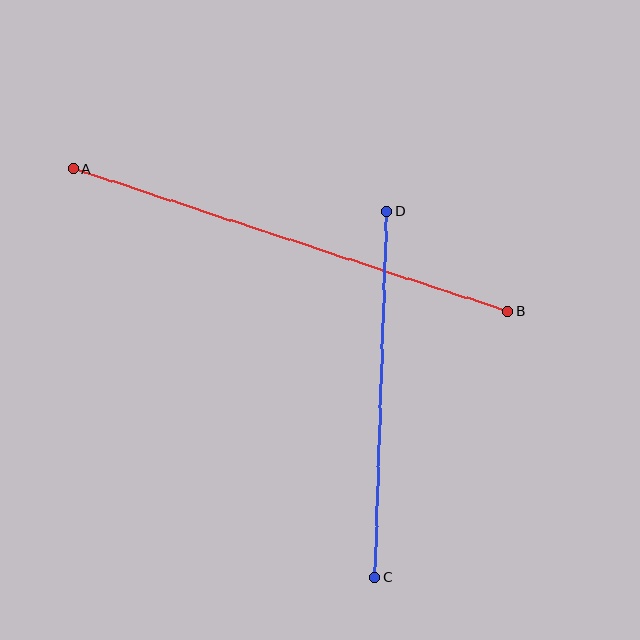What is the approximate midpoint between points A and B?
The midpoint is at approximately (291, 240) pixels.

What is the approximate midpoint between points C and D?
The midpoint is at approximately (381, 394) pixels.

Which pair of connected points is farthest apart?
Points A and B are farthest apart.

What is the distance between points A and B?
The distance is approximately 456 pixels.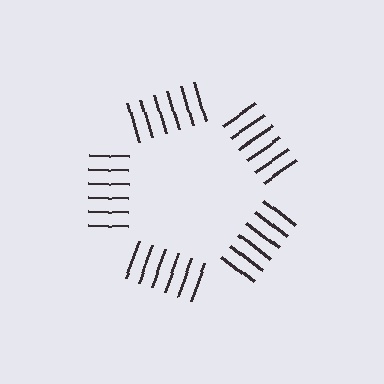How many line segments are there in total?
30 — 6 along each of the 5 edges.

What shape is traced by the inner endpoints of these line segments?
An illusory pentagon — the line segments terminate on its edges but no continuous stroke is drawn.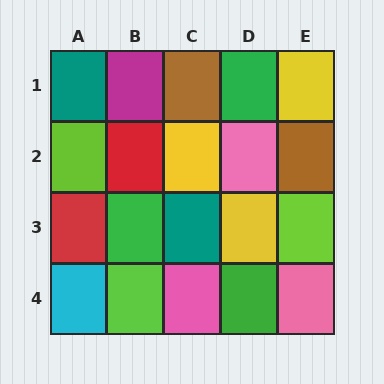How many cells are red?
2 cells are red.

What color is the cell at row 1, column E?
Yellow.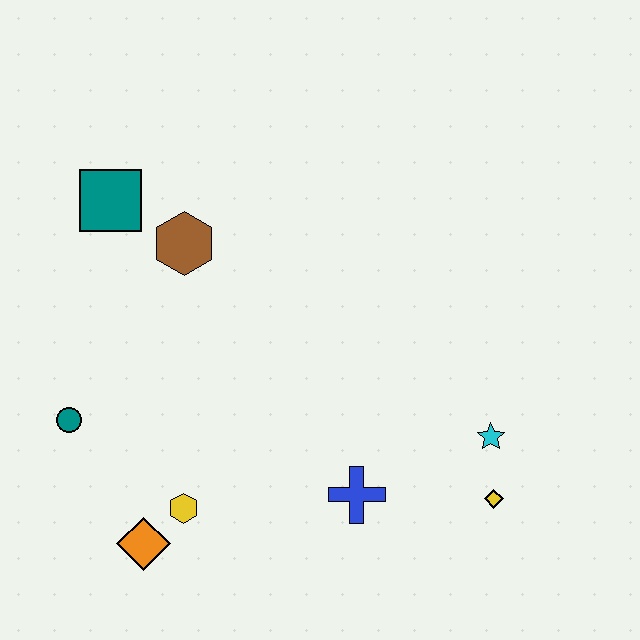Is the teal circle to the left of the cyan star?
Yes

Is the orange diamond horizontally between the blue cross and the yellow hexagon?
No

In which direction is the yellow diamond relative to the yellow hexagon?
The yellow diamond is to the right of the yellow hexagon.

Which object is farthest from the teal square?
The yellow diamond is farthest from the teal square.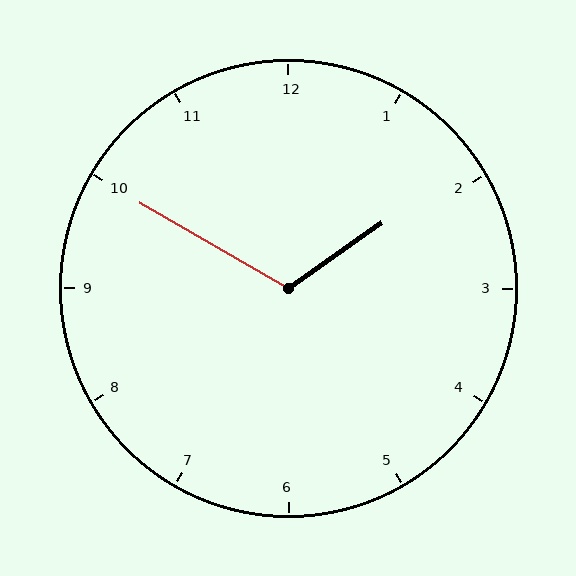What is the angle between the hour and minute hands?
Approximately 115 degrees.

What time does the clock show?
1:50.